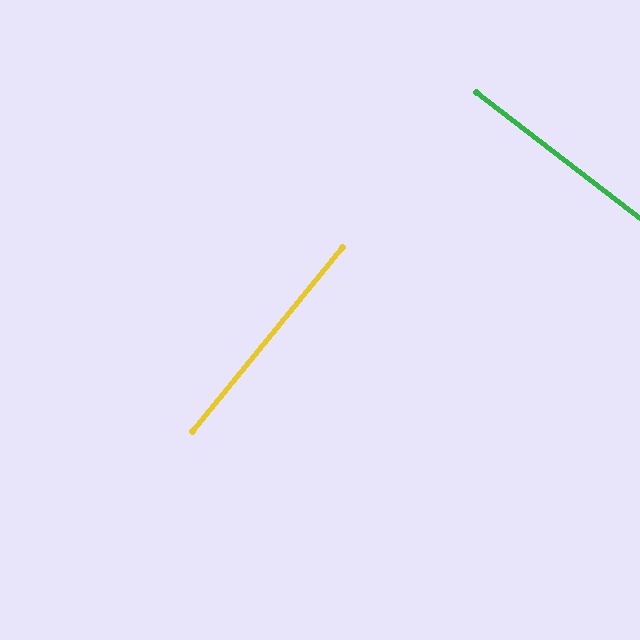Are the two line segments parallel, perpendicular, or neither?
Perpendicular — they meet at approximately 89°.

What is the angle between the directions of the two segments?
Approximately 89 degrees.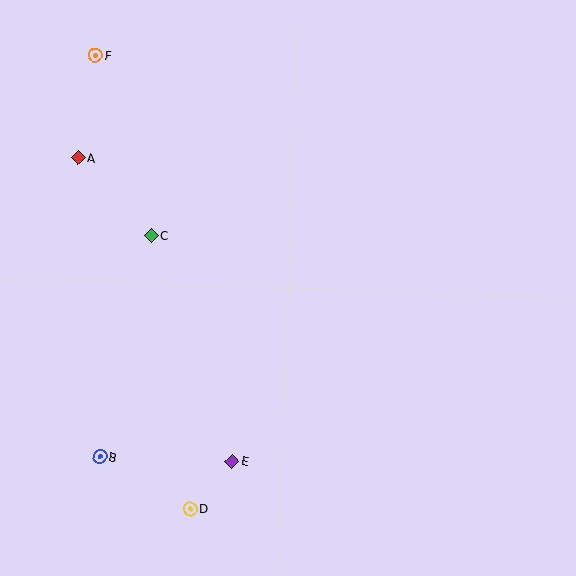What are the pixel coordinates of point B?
Point B is at (100, 457).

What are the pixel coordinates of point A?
Point A is at (78, 158).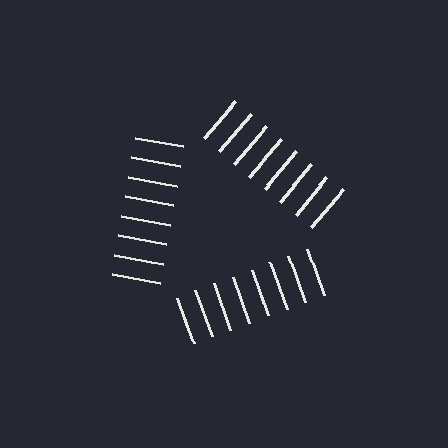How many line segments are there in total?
24 — 8 along each of the 3 edges.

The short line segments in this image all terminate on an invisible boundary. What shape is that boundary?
An illusory triangle — the line segments terminate on its edges but no continuous stroke is drawn.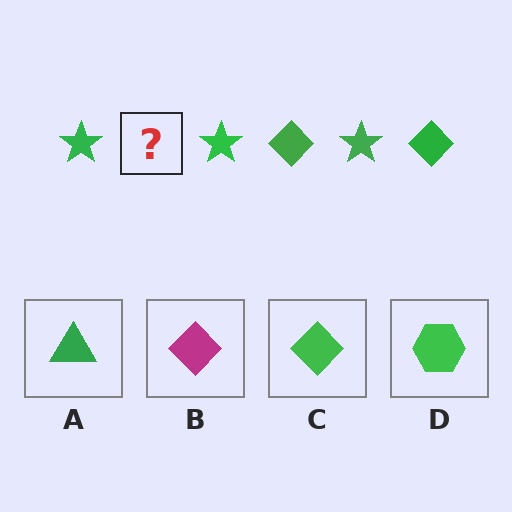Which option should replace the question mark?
Option C.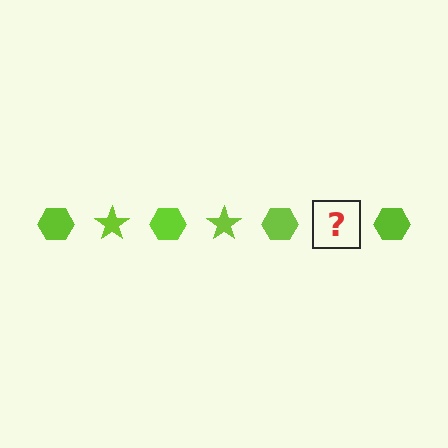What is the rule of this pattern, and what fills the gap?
The rule is that the pattern cycles through hexagon, star shapes in lime. The gap should be filled with a lime star.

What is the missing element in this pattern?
The missing element is a lime star.